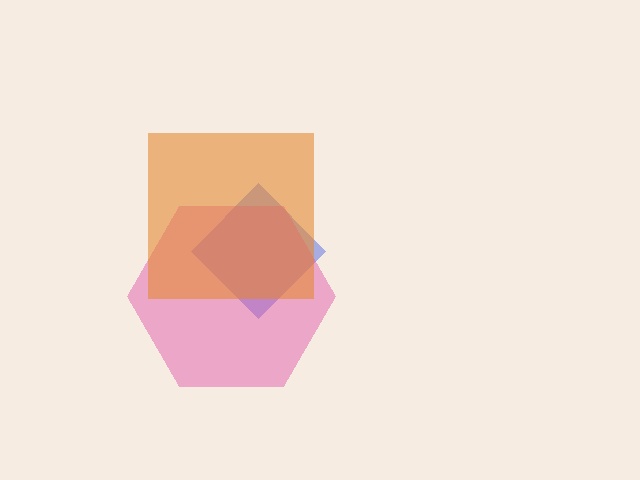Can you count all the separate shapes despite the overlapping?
Yes, there are 3 separate shapes.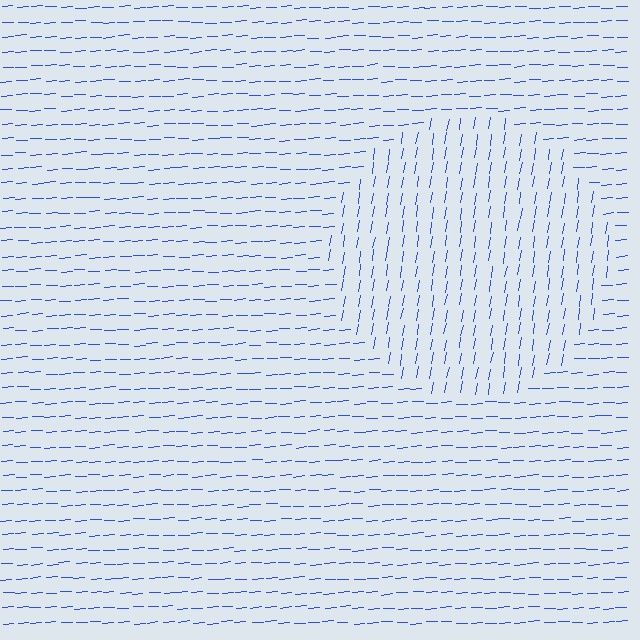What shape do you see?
I see a circle.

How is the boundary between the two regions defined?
The boundary is defined purely by a change in line orientation (approximately 77 degrees difference). All lines are the same color and thickness.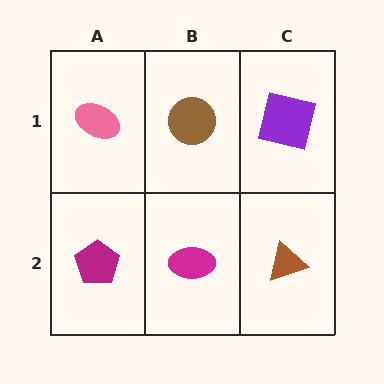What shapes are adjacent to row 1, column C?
A brown triangle (row 2, column C), a brown circle (row 1, column B).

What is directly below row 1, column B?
A magenta ellipse.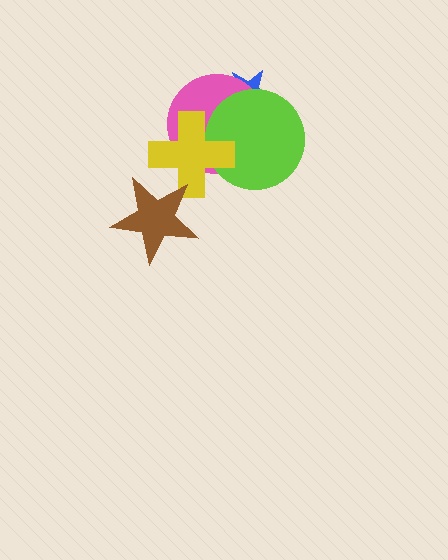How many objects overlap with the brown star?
1 object overlaps with the brown star.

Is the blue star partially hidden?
Yes, it is partially covered by another shape.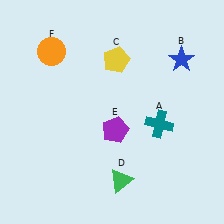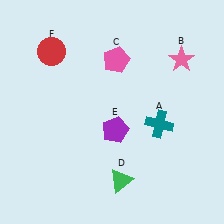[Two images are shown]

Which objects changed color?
B changed from blue to pink. C changed from yellow to pink. F changed from orange to red.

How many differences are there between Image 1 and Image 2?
There are 3 differences between the two images.